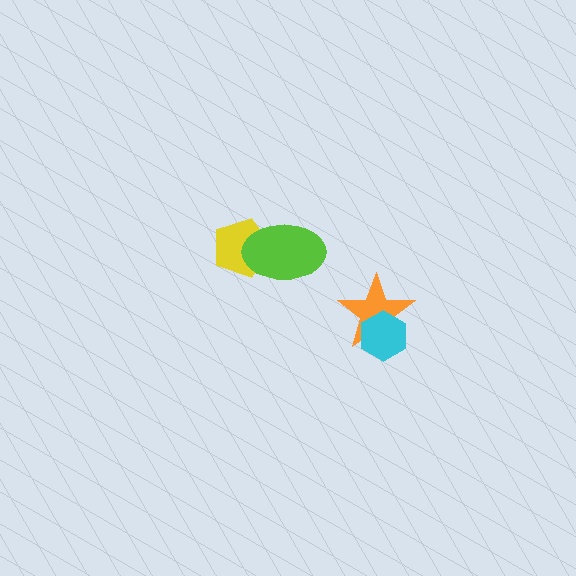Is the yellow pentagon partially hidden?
Yes, it is partially covered by another shape.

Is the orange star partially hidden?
Yes, it is partially covered by another shape.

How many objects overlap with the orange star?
1 object overlaps with the orange star.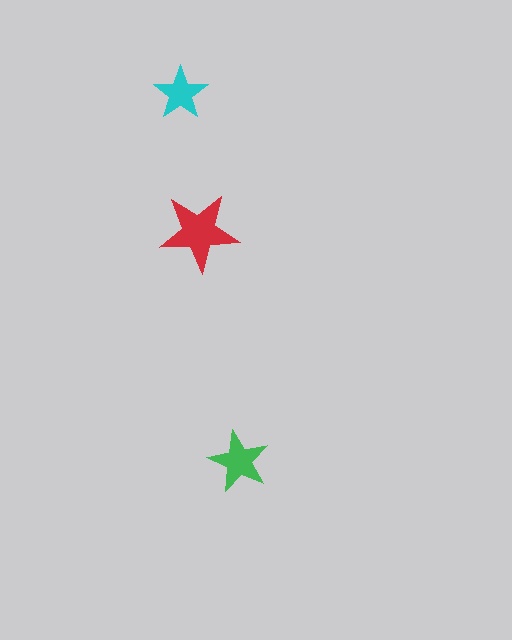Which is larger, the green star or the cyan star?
The green one.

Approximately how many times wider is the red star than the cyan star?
About 1.5 times wider.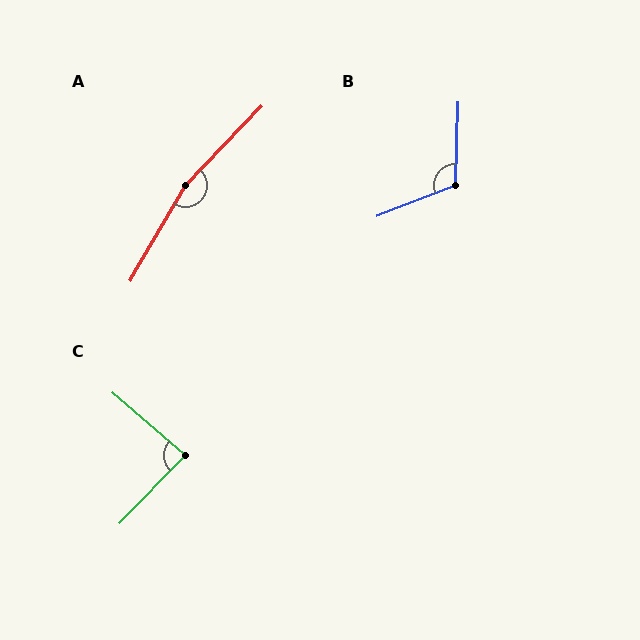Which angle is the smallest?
C, at approximately 87 degrees.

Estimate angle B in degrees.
Approximately 113 degrees.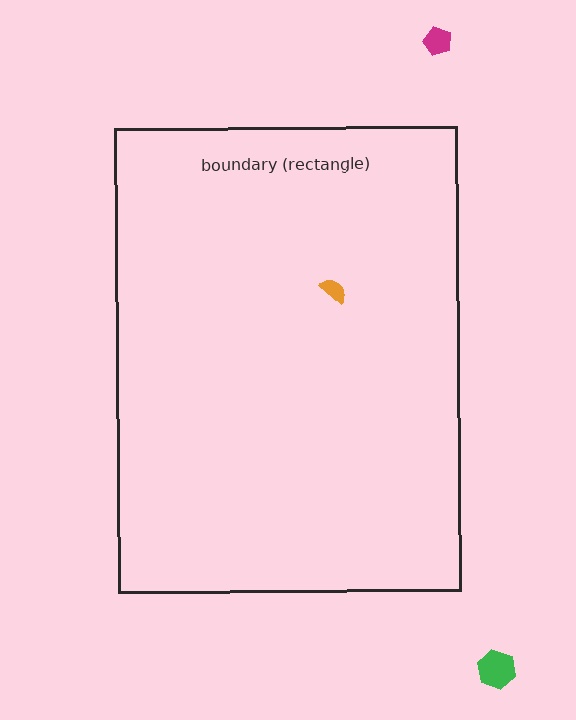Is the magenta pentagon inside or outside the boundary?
Outside.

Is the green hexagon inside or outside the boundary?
Outside.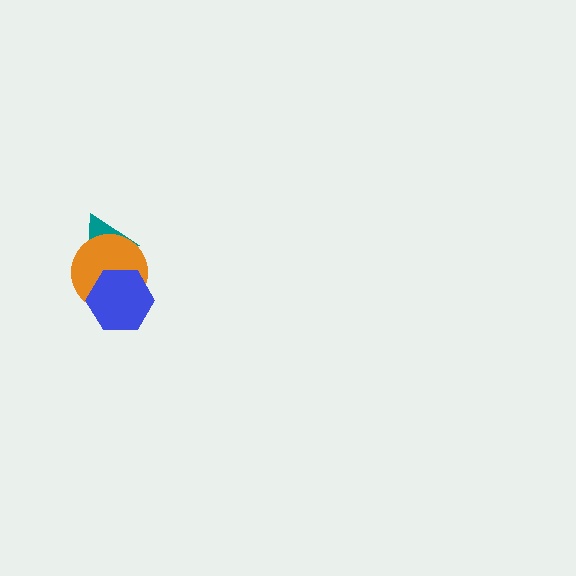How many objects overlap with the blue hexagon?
2 objects overlap with the blue hexagon.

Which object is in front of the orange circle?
The blue hexagon is in front of the orange circle.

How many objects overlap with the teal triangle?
2 objects overlap with the teal triangle.